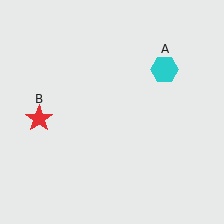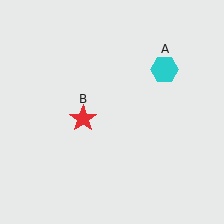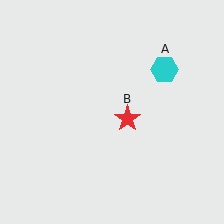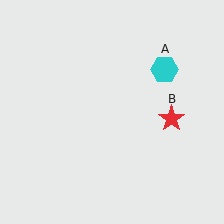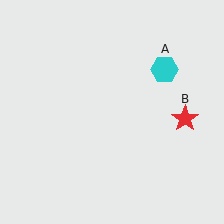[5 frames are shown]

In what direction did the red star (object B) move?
The red star (object B) moved right.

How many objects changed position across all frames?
1 object changed position: red star (object B).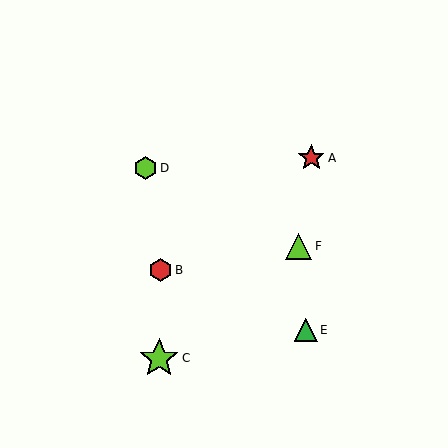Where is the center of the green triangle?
The center of the green triangle is at (306, 330).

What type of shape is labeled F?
Shape F is a lime triangle.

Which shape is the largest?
The lime star (labeled C) is the largest.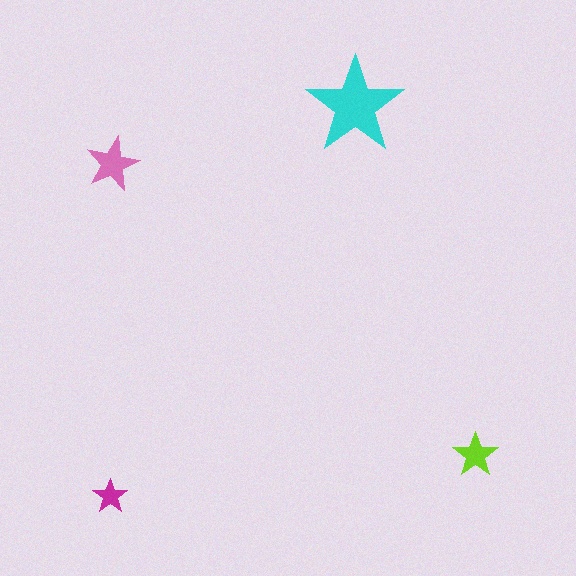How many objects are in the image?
There are 4 objects in the image.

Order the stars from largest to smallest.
the cyan one, the pink one, the lime one, the magenta one.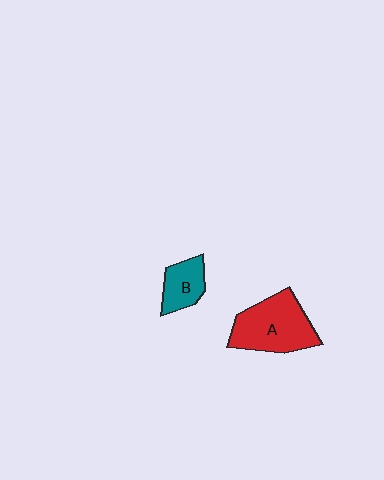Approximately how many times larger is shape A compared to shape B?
Approximately 2.0 times.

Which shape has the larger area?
Shape A (red).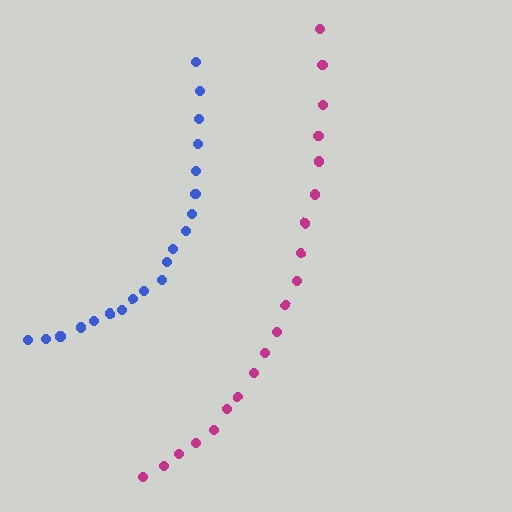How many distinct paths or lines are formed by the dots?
There are 2 distinct paths.